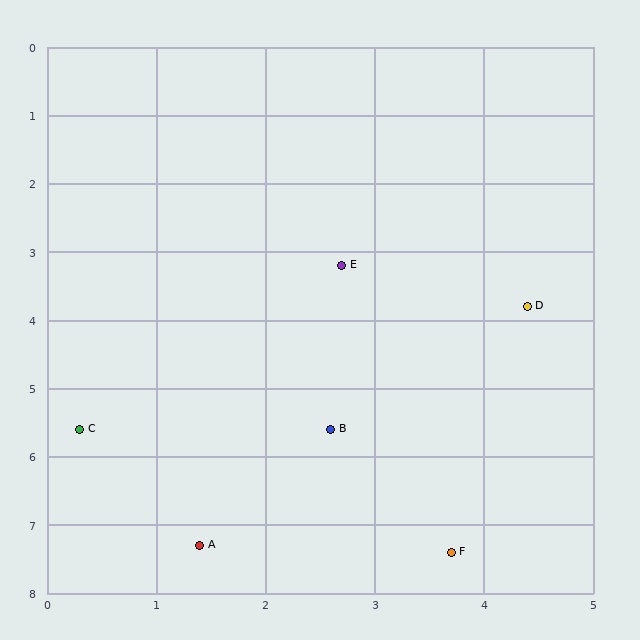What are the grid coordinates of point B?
Point B is at approximately (2.6, 5.6).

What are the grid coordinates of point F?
Point F is at approximately (3.7, 7.4).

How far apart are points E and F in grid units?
Points E and F are about 4.3 grid units apart.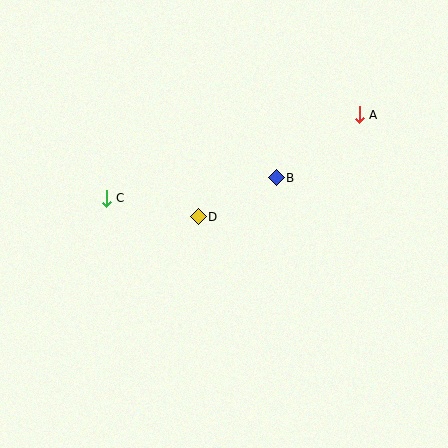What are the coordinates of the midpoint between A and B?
The midpoint between A and B is at (318, 146).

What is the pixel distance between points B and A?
The distance between B and A is 104 pixels.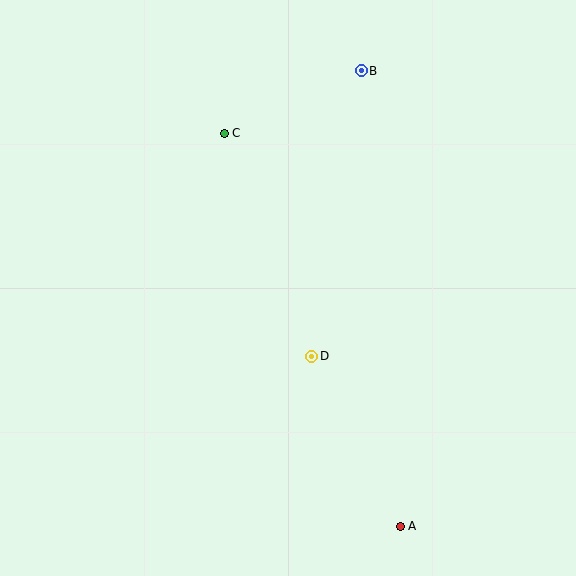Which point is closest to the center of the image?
Point D at (312, 356) is closest to the center.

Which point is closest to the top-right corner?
Point B is closest to the top-right corner.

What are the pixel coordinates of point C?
Point C is at (224, 133).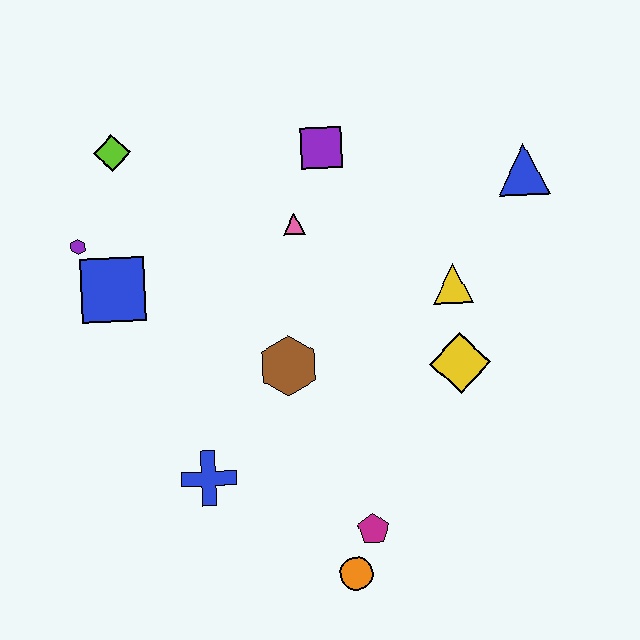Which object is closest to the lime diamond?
The purple hexagon is closest to the lime diamond.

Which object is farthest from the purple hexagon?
The blue triangle is farthest from the purple hexagon.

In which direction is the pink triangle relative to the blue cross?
The pink triangle is above the blue cross.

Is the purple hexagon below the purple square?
Yes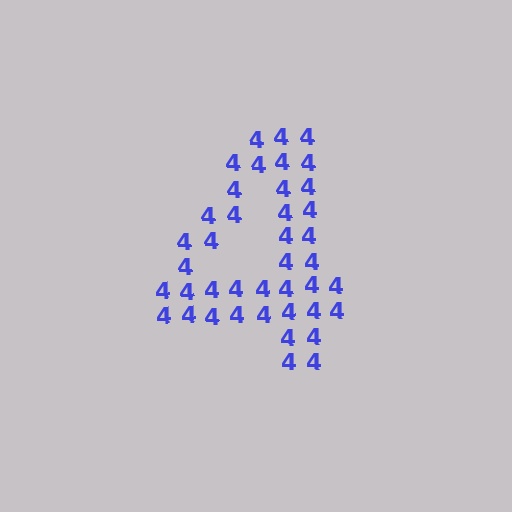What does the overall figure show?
The overall figure shows the digit 4.